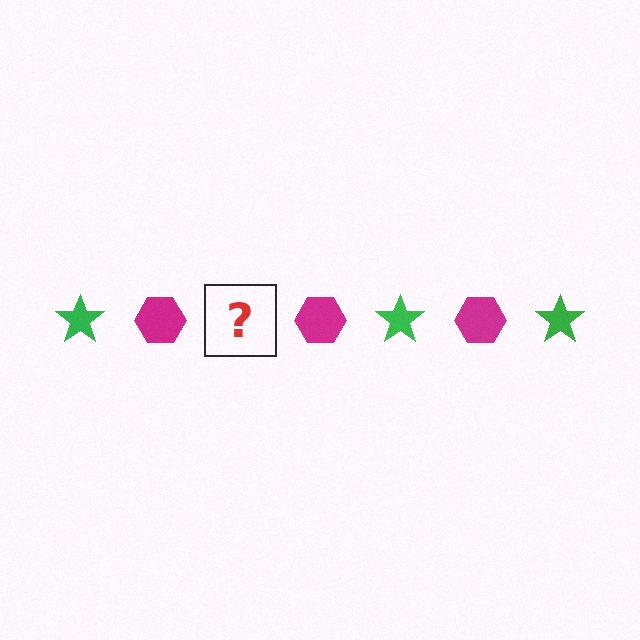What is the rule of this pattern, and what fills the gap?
The rule is that the pattern alternates between green star and magenta hexagon. The gap should be filled with a green star.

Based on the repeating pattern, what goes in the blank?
The blank should be a green star.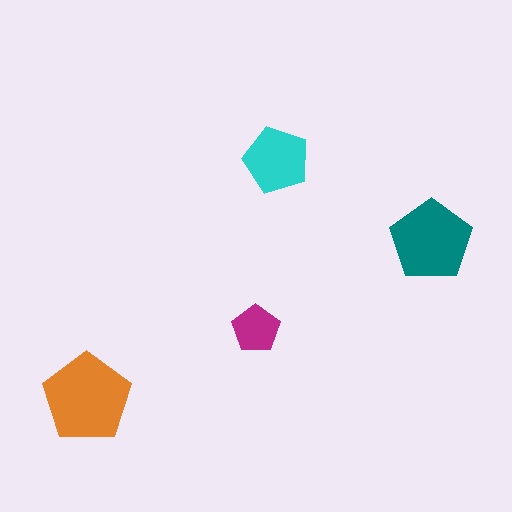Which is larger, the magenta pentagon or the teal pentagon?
The teal one.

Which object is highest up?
The cyan pentagon is topmost.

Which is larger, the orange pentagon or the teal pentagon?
The orange one.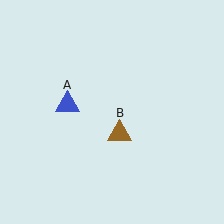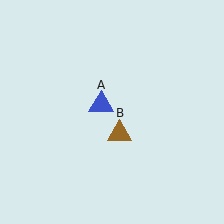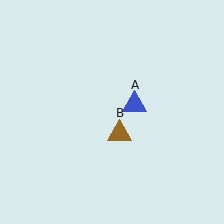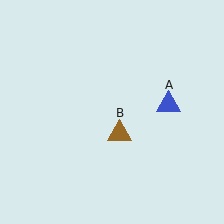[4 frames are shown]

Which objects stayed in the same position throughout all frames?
Brown triangle (object B) remained stationary.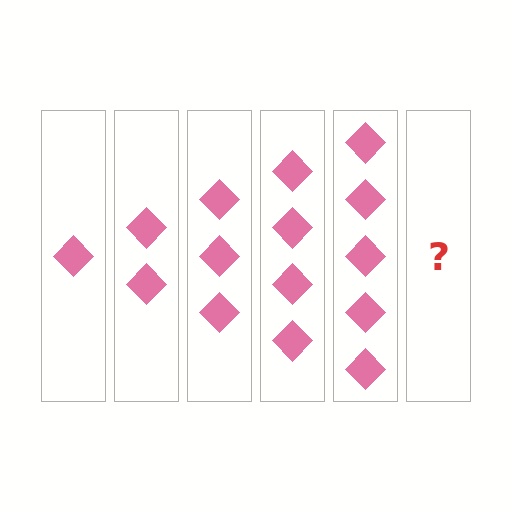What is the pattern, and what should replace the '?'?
The pattern is that each step adds one more diamond. The '?' should be 6 diamonds.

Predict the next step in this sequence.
The next step is 6 diamonds.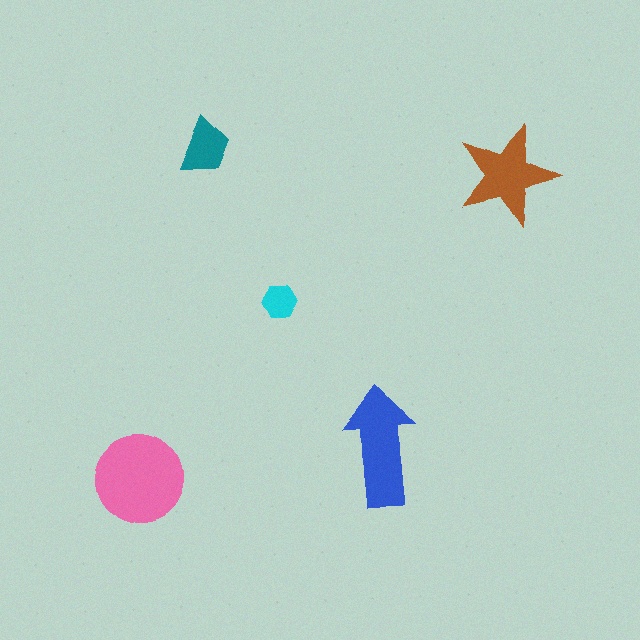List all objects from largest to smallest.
The pink circle, the blue arrow, the brown star, the teal trapezoid, the cyan hexagon.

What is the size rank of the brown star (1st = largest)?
3rd.